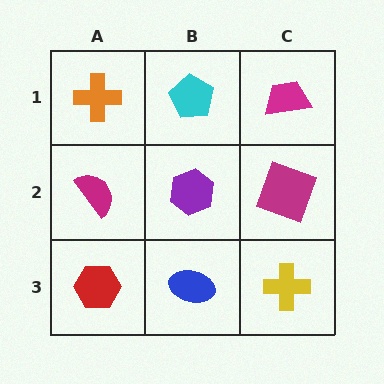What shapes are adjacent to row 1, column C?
A magenta square (row 2, column C), a cyan pentagon (row 1, column B).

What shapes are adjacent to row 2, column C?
A magenta trapezoid (row 1, column C), a yellow cross (row 3, column C), a purple hexagon (row 2, column B).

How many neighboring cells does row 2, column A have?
3.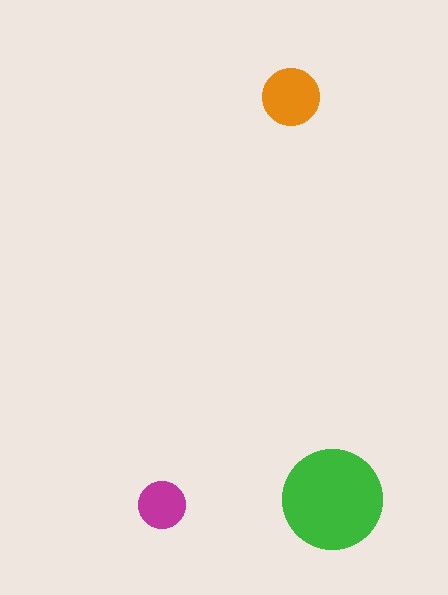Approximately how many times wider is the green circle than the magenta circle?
About 2 times wider.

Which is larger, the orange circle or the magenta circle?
The orange one.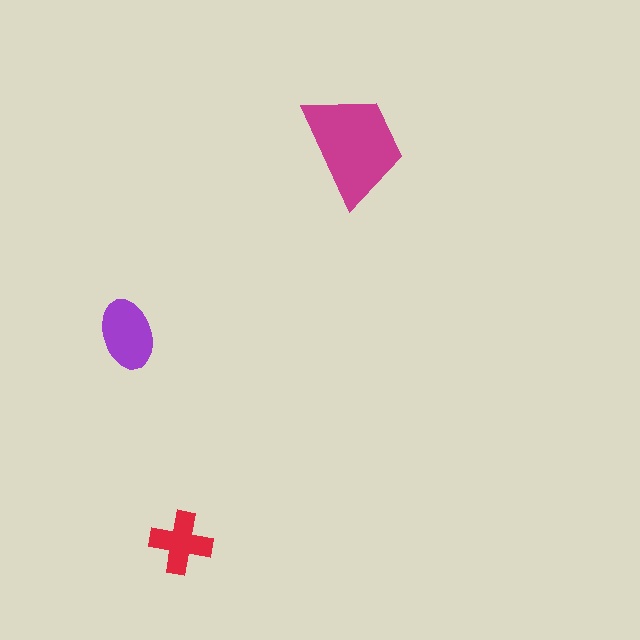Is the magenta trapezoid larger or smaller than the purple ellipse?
Larger.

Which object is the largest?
The magenta trapezoid.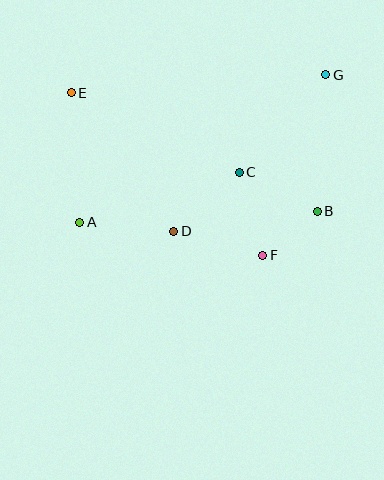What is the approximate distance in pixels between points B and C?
The distance between B and C is approximately 87 pixels.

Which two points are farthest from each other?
Points A and G are farthest from each other.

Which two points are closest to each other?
Points B and F are closest to each other.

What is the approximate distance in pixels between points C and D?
The distance between C and D is approximately 88 pixels.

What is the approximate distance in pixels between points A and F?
The distance between A and F is approximately 186 pixels.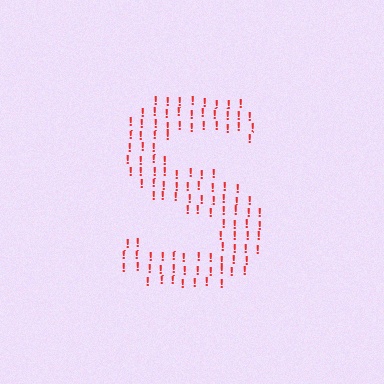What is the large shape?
The large shape is the letter S.